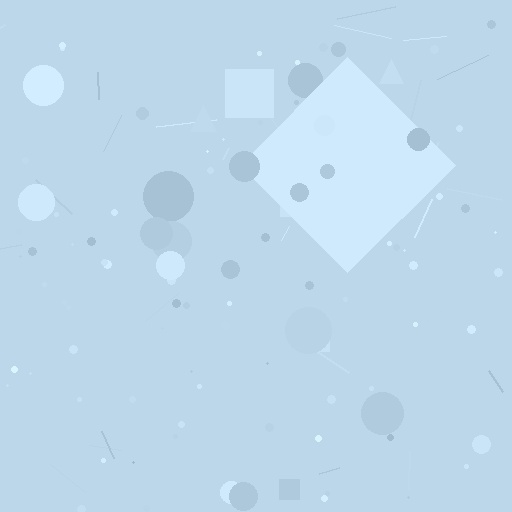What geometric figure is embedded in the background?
A diamond is embedded in the background.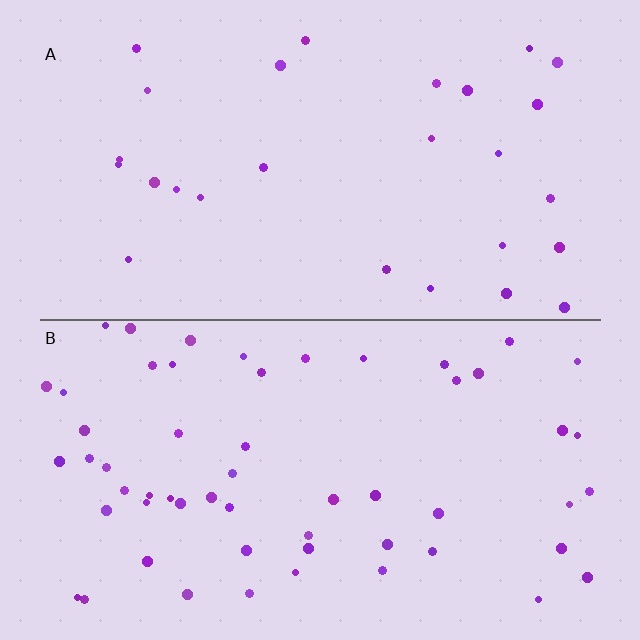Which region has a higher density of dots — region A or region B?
B (the bottom).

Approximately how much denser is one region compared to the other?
Approximately 2.1× — region B over region A.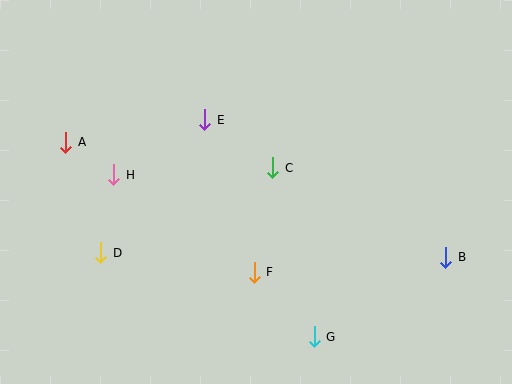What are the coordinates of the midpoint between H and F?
The midpoint between H and F is at (184, 223).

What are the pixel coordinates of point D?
Point D is at (101, 253).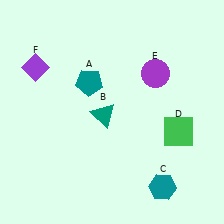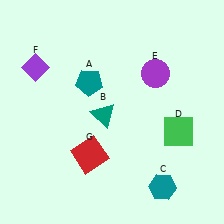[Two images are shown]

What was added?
A red square (G) was added in Image 2.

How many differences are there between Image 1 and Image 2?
There is 1 difference between the two images.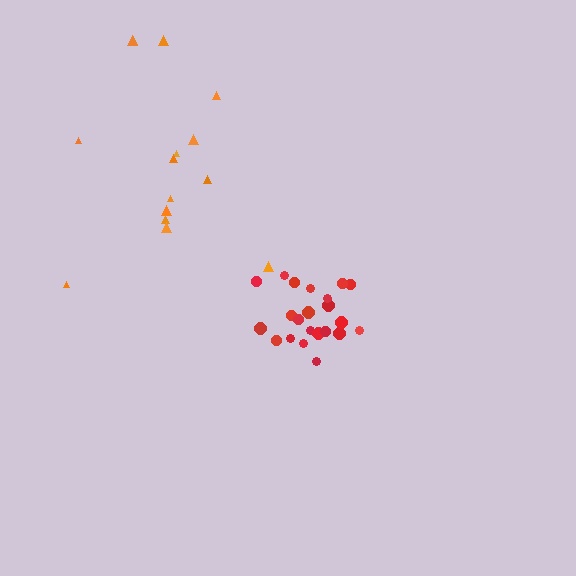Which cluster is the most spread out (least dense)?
Orange.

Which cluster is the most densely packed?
Red.